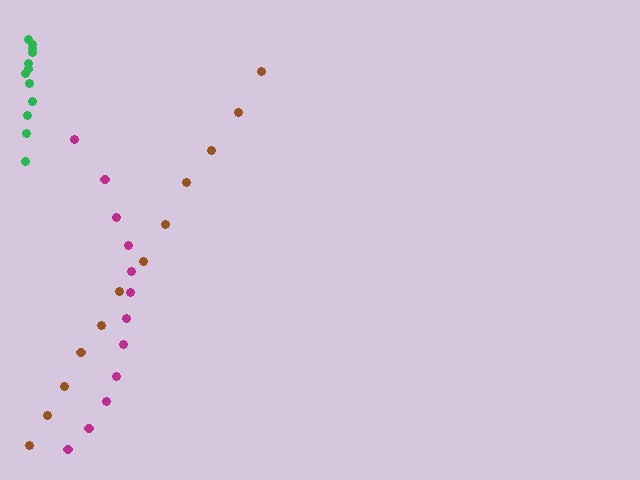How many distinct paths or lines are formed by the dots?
There are 3 distinct paths.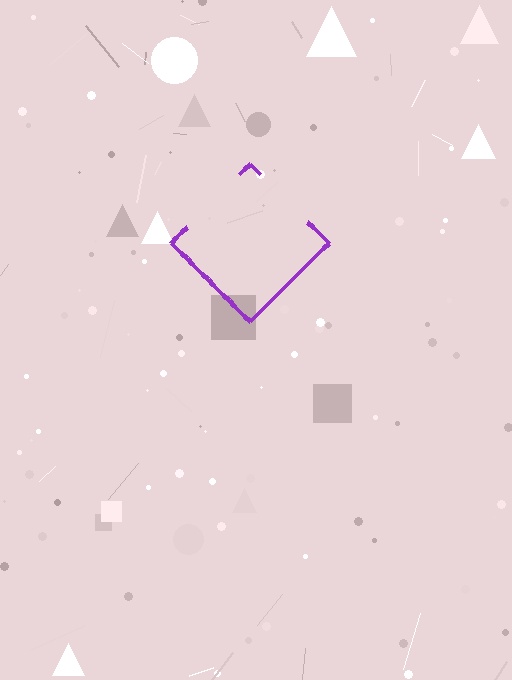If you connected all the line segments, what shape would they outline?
They would outline a diamond.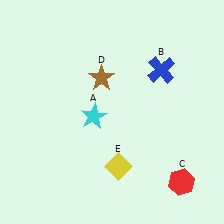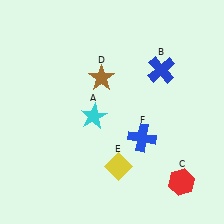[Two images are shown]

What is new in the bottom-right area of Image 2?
A blue cross (F) was added in the bottom-right area of Image 2.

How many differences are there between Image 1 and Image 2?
There is 1 difference between the two images.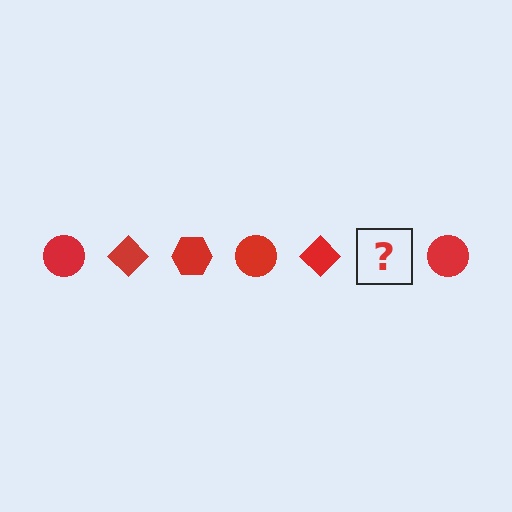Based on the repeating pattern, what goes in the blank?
The blank should be a red hexagon.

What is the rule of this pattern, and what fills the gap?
The rule is that the pattern cycles through circle, diamond, hexagon shapes in red. The gap should be filled with a red hexagon.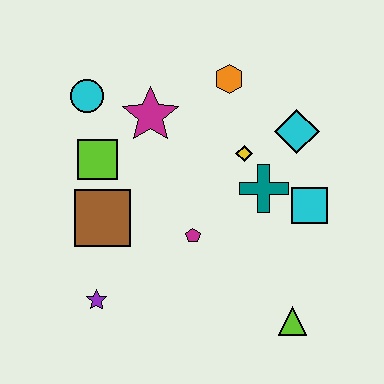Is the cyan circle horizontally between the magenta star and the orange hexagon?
No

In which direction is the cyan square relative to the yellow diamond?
The cyan square is to the right of the yellow diamond.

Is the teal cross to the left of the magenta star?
No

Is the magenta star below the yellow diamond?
No